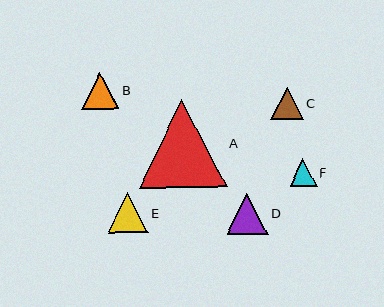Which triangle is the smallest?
Triangle F is the smallest with a size of approximately 27 pixels.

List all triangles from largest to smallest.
From largest to smallest: A, D, E, B, C, F.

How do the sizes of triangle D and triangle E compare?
Triangle D and triangle E are approximately the same size.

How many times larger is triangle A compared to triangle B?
Triangle A is approximately 2.4 times the size of triangle B.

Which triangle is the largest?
Triangle A is the largest with a size of approximately 88 pixels.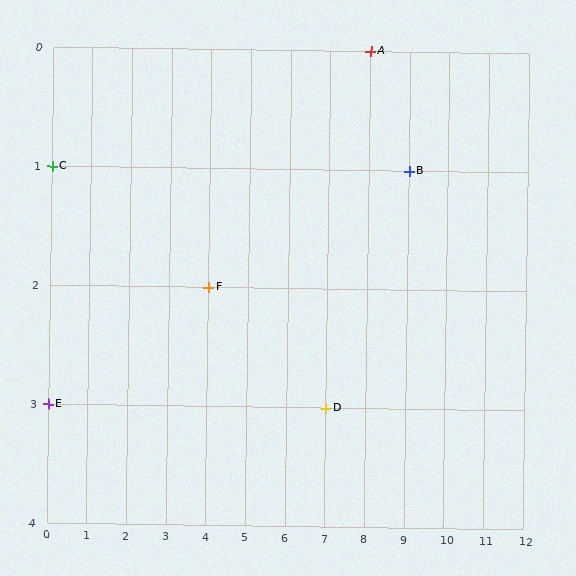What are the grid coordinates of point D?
Point D is at grid coordinates (7, 3).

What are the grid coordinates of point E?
Point E is at grid coordinates (0, 3).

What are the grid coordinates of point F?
Point F is at grid coordinates (4, 2).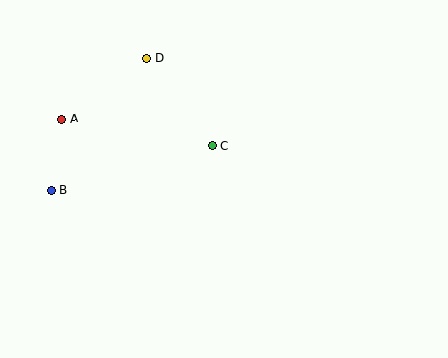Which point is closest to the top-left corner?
Point A is closest to the top-left corner.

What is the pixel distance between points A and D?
The distance between A and D is 105 pixels.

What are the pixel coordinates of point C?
Point C is at (212, 146).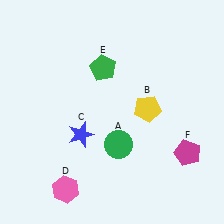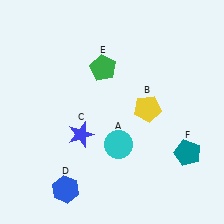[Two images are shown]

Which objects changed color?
A changed from green to cyan. D changed from pink to blue. F changed from magenta to teal.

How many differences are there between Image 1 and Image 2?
There are 3 differences between the two images.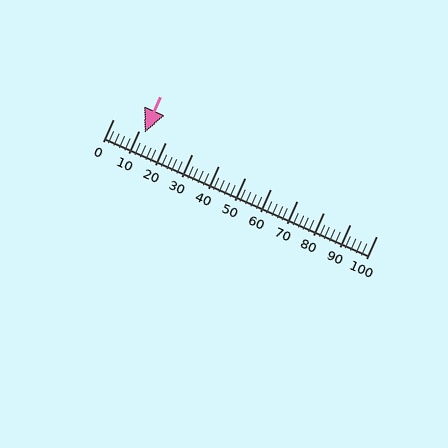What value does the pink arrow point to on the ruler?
The pink arrow points to approximately 12.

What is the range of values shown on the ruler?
The ruler shows values from 0 to 100.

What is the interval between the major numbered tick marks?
The major tick marks are spaced 10 units apart.